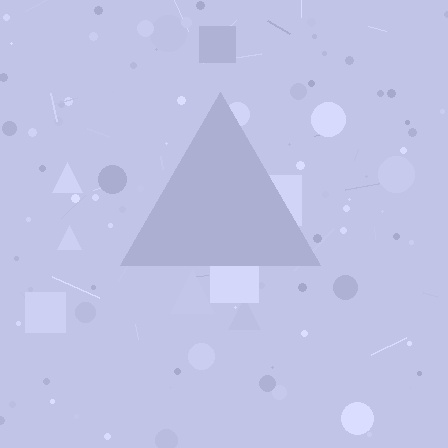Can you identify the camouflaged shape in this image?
The camouflaged shape is a triangle.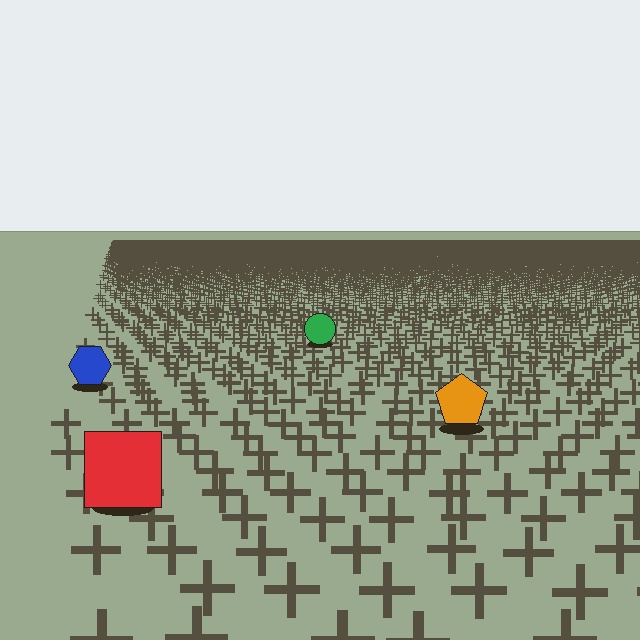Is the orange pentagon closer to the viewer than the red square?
No. The red square is closer — you can tell from the texture gradient: the ground texture is coarser near it.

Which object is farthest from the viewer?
The green circle is farthest from the viewer. It appears smaller and the ground texture around it is denser.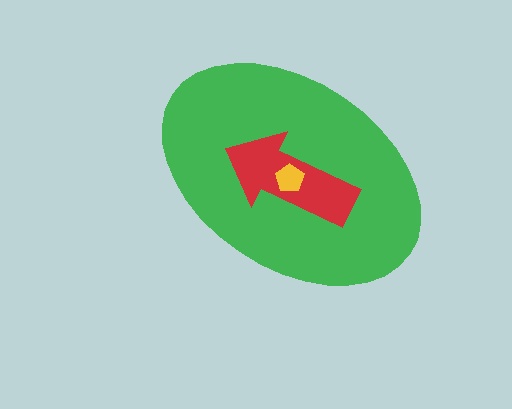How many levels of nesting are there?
3.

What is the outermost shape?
The green ellipse.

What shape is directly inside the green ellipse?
The red arrow.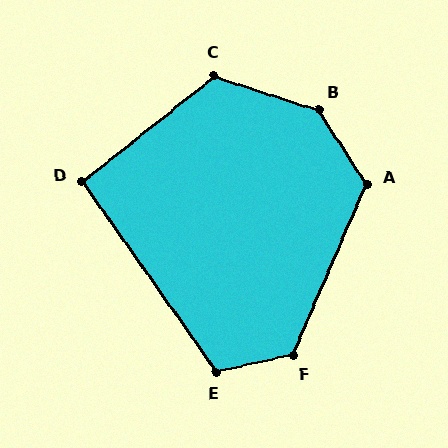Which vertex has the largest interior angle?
B, at approximately 141 degrees.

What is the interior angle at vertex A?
Approximately 124 degrees (obtuse).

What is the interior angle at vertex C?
Approximately 123 degrees (obtuse).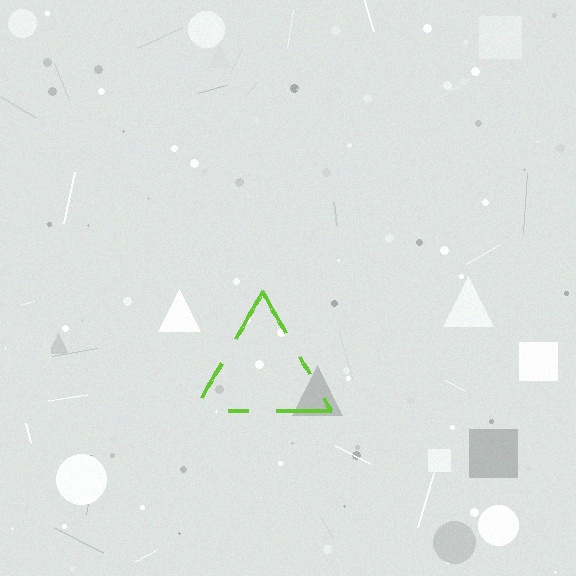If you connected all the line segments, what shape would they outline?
They would outline a triangle.